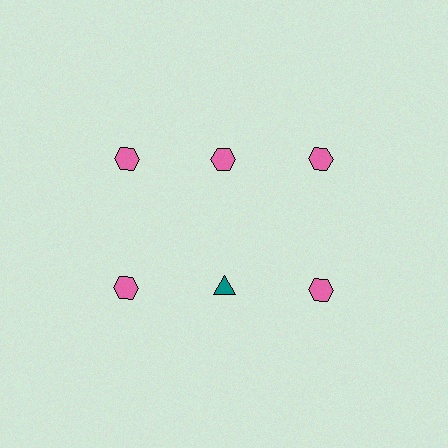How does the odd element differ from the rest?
It differs in both color (teal instead of pink) and shape (triangle instead of hexagon).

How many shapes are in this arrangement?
There are 6 shapes arranged in a grid pattern.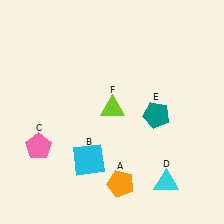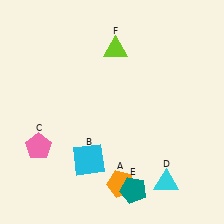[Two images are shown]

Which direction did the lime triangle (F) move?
The lime triangle (F) moved up.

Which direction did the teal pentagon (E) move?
The teal pentagon (E) moved down.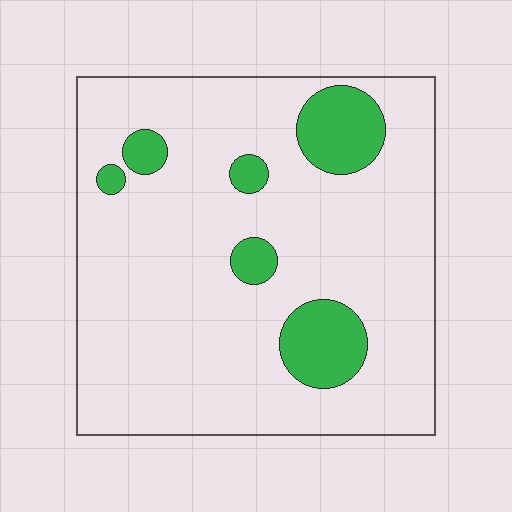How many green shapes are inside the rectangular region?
6.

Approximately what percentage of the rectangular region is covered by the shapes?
Approximately 15%.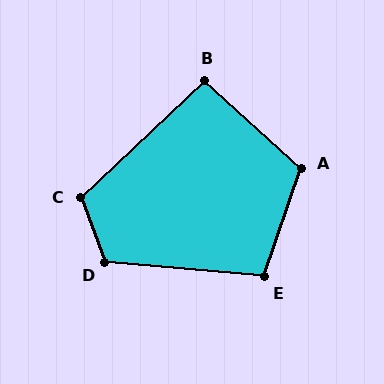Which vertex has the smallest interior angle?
B, at approximately 95 degrees.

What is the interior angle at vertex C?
Approximately 112 degrees (obtuse).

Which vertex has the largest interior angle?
D, at approximately 116 degrees.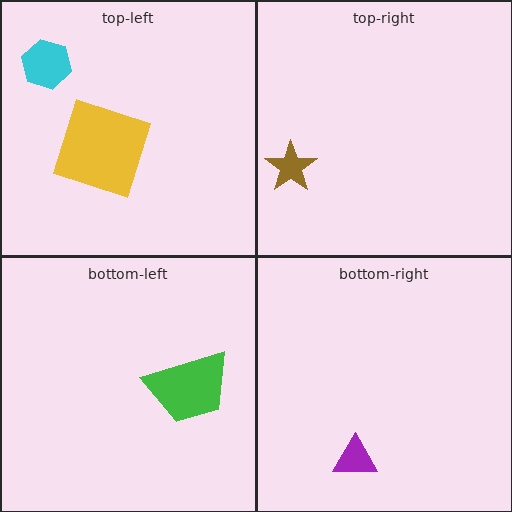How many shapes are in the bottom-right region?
1.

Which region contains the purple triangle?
The bottom-right region.